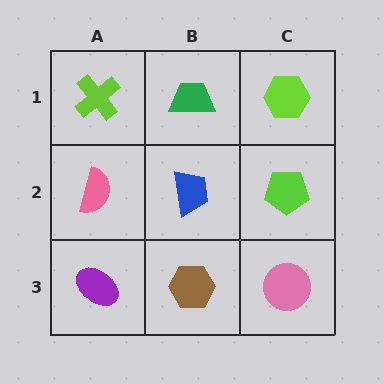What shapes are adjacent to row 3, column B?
A blue trapezoid (row 2, column B), a purple ellipse (row 3, column A), a pink circle (row 3, column C).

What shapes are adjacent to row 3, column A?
A pink semicircle (row 2, column A), a brown hexagon (row 3, column B).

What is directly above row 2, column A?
A lime cross.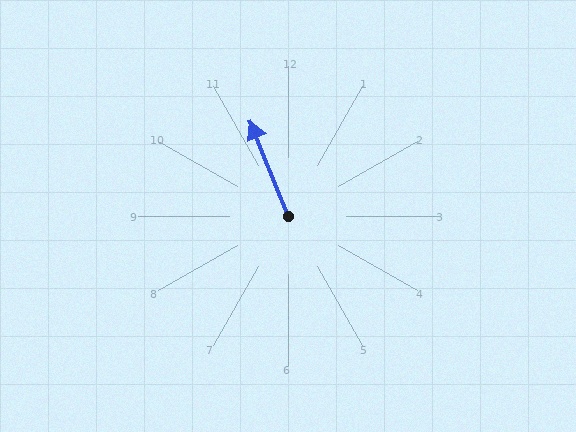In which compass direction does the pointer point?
North.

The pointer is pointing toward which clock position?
Roughly 11 o'clock.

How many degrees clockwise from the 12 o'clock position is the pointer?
Approximately 338 degrees.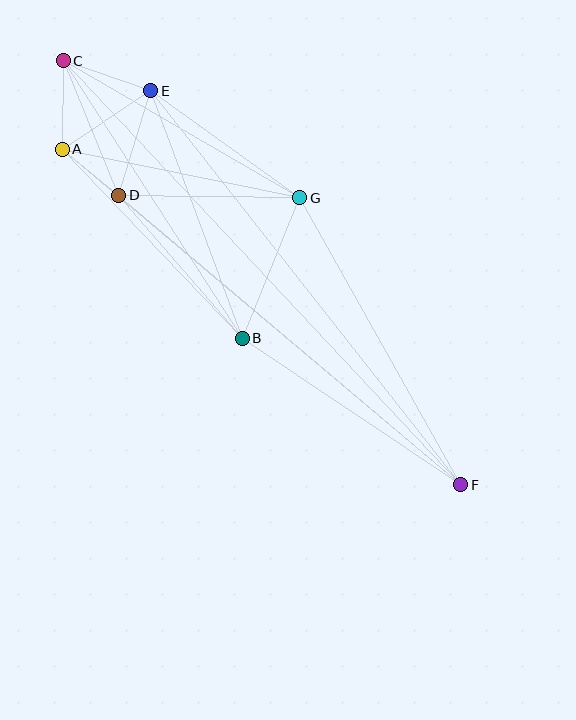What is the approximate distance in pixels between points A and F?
The distance between A and F is approximately 521 pixels.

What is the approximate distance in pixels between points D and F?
The distance between D and F is approximately 448 pixels.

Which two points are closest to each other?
Points A and D are closest to each other.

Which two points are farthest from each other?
Points C and F are farthest from each other.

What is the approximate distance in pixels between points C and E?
The distance between C and E is approximately 93 pixels.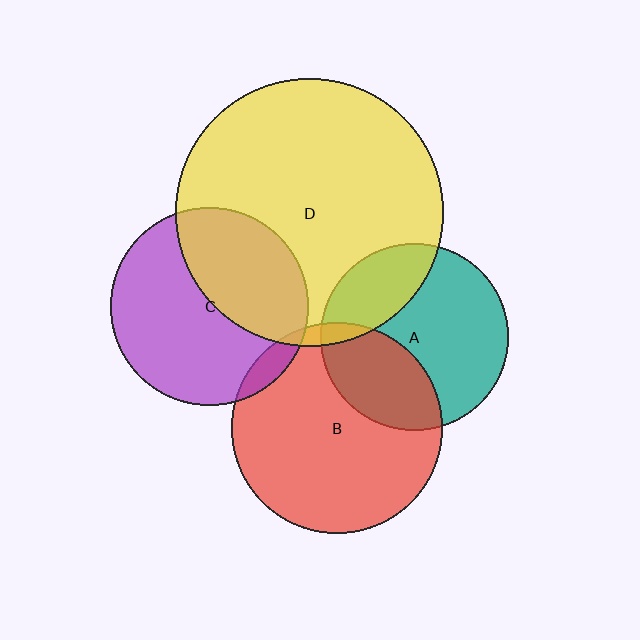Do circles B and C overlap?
Yes.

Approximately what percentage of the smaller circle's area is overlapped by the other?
Approximately 5%.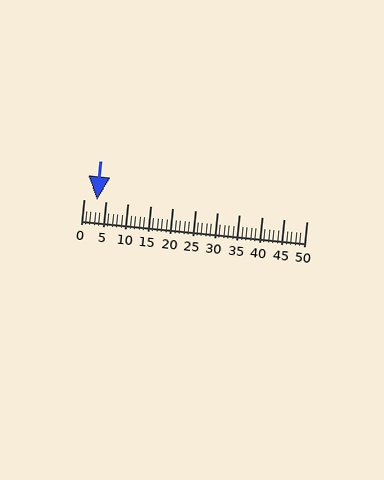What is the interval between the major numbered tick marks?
The major tick marks are spaced 5 units apart.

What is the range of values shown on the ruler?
The ruler shows values from 0 to 50.